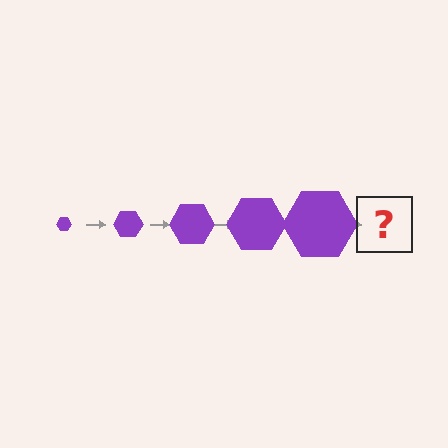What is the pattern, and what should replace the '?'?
The pattern is that the hexagon gets progressively larger each step. The '?' should be a purple hexagon, larger than the previous one.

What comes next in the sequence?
The next element should be a purple hexagon, larger than the previous one.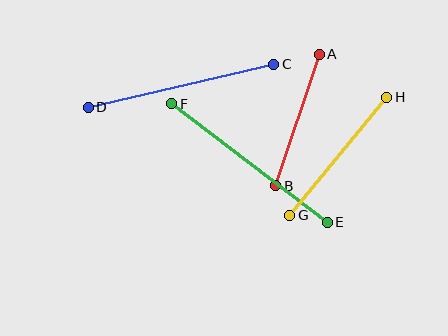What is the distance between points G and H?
The distance is approximately 153 pixels.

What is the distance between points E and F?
The distance is approximately 195 pixels.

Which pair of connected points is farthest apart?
Points E and F are farthest apart.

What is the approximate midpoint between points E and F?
The midpoint is at approximately (250, 163) pixels.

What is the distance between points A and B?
The distance is approximately 138 pixels.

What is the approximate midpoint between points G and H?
The midpoint is at approximately (338, 156) pixels.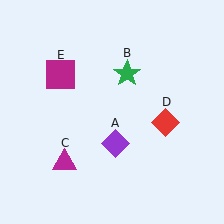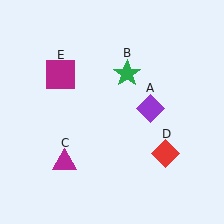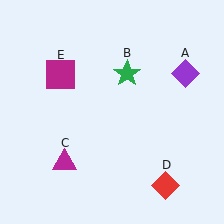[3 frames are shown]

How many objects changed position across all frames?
2 objects changed position: purple diamond (object A), red diamond (object D).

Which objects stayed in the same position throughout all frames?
Green star (object B) and magenta triangle (object C) and magenta square (object E) remained stationary.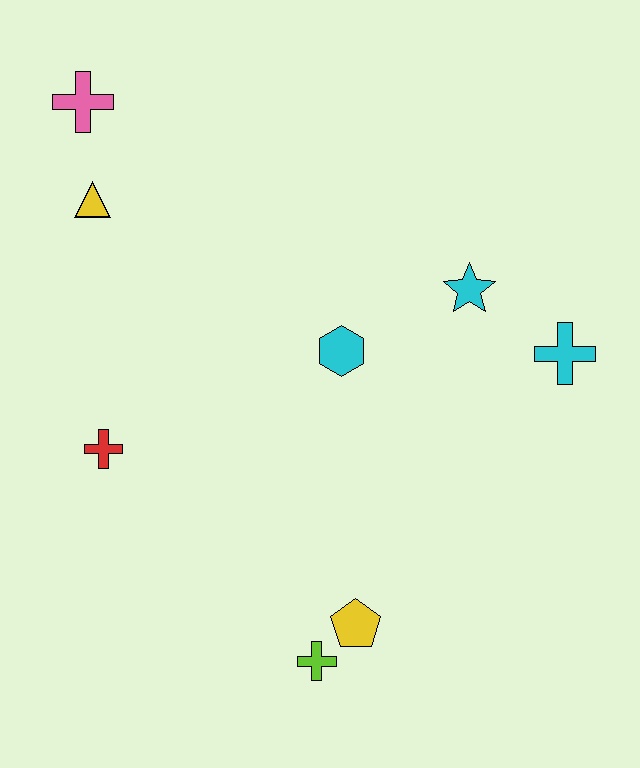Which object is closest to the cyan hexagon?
The cyan star is closest to the cyan hexagon.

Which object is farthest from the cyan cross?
The pink cross is farthest from the cyan cross.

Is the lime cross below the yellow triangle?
Yes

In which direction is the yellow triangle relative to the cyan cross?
The yellow triangle is to the left of the cyan cross.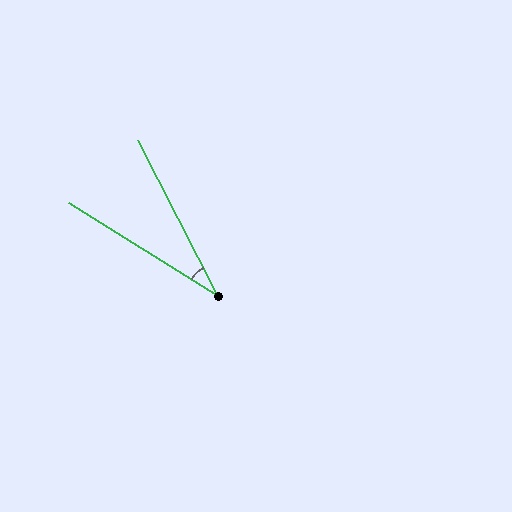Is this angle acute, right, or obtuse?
It is acute.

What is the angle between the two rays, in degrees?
Approximately 31 degrees.